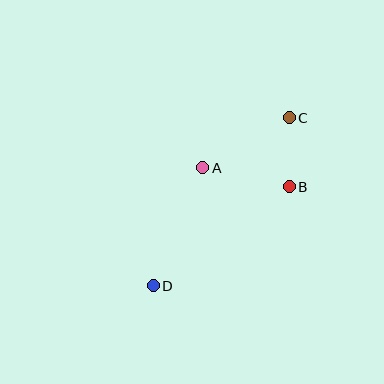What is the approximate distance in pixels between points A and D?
The distance between A and D is approximately 128 pixels.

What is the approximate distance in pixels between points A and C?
The distance between A and C is approximately 100 pixels.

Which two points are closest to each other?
Points B and C are closest to each other.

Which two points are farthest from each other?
Points C and D are farthest from each other.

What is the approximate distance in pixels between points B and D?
The distance between B and D is approximately 168 pixels.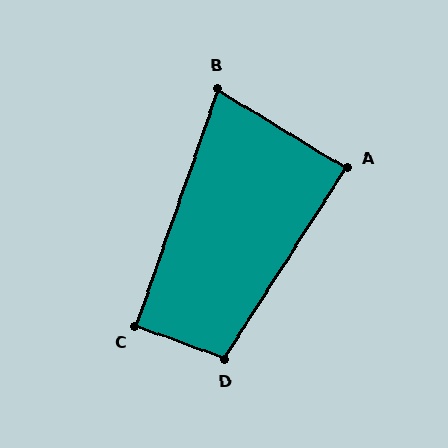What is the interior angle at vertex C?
Approximately 91 degrees (approximately right).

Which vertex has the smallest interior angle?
B, at approximately 78 degrees.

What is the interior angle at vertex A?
Approximately 89 degrees (approximately right).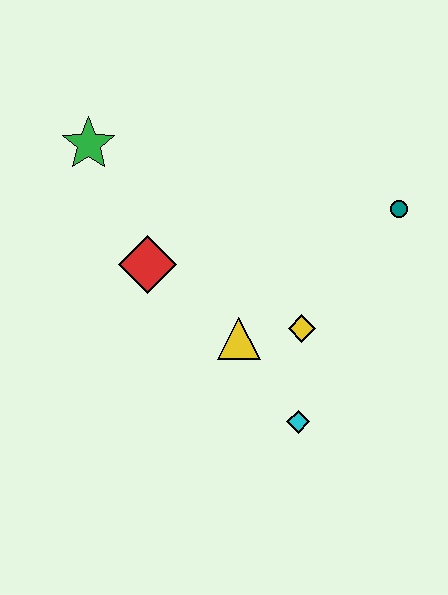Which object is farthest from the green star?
The cyan diamond is farthest from the green star.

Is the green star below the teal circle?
No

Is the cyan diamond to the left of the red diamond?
No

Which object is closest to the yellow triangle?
The yellow diamond is closest to the yellow triangle.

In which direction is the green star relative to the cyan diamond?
The green star is above the cyan diamond.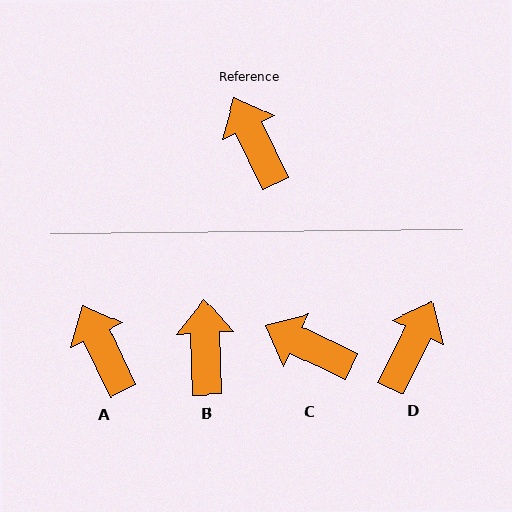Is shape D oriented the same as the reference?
No, it is off by about 52 degrees.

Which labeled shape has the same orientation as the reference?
A.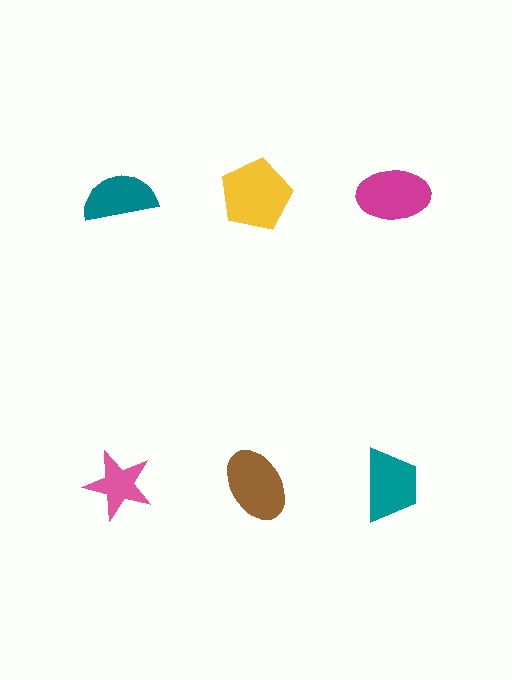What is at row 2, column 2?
A brown ellipse.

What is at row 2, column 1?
A pink star.